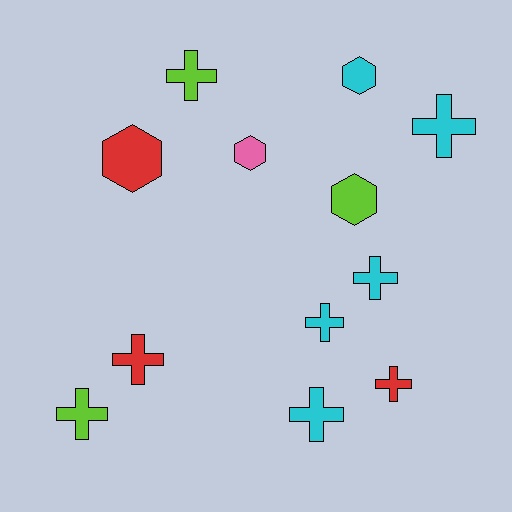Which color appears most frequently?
Cyan, with 5 objects.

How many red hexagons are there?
There is 1 red hexagon.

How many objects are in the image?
There are 12 objects.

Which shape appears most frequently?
Cross, with 8 objects.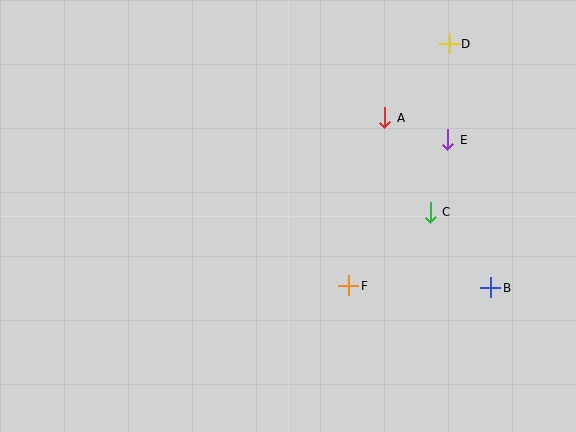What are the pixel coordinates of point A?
Point A is at (385, 118).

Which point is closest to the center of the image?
Point F at (349, 286) is closest to the center.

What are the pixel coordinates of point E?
Point E is at (448, 140).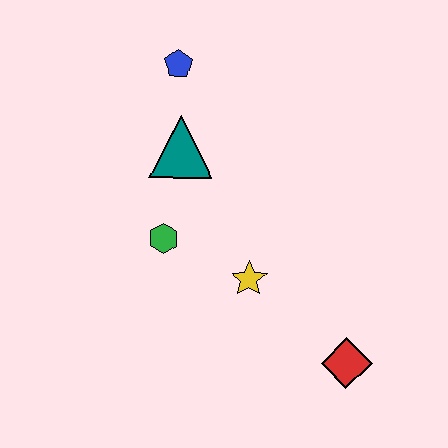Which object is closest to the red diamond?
The yellow star is closest to the red diamond.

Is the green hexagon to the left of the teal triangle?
Yes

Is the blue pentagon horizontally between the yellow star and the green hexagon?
Yes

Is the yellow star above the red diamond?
Yes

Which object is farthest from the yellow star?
The blue pentagon is farthest from the yellow star.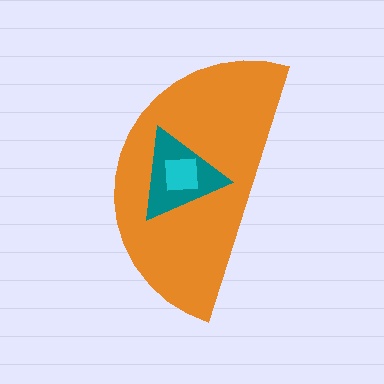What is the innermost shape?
The cyan square.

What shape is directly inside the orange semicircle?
The teal triangle.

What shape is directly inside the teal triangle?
The cyan square.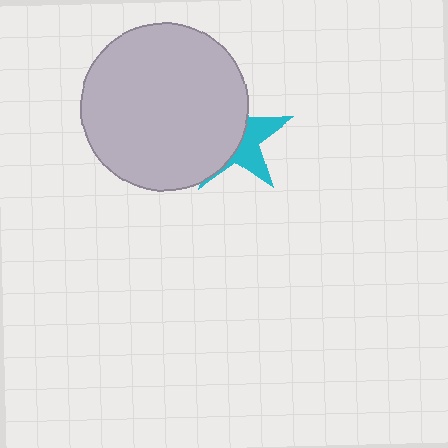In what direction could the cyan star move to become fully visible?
The cyan star could move right. That would shift it out from behind the light gray circle entirely.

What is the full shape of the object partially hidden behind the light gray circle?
The partially hidden object is a cyan star.